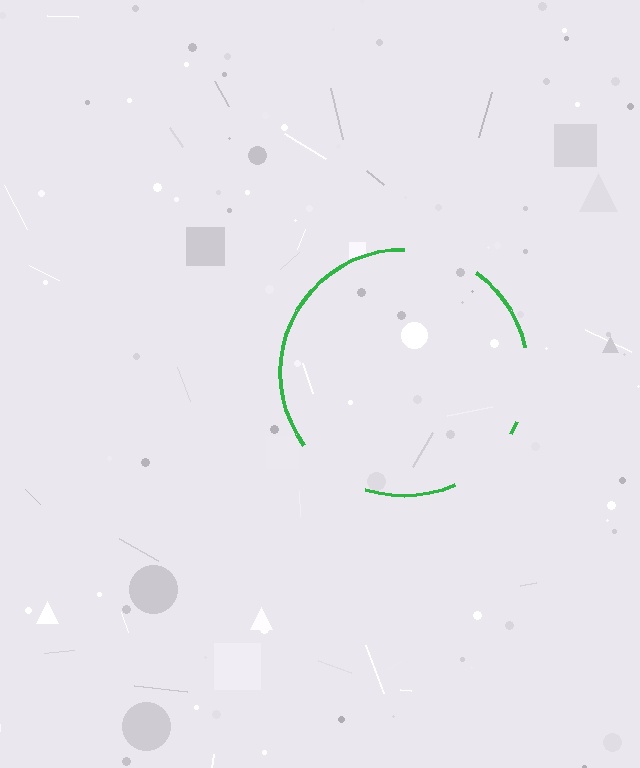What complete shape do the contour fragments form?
The contour fragments form a circle.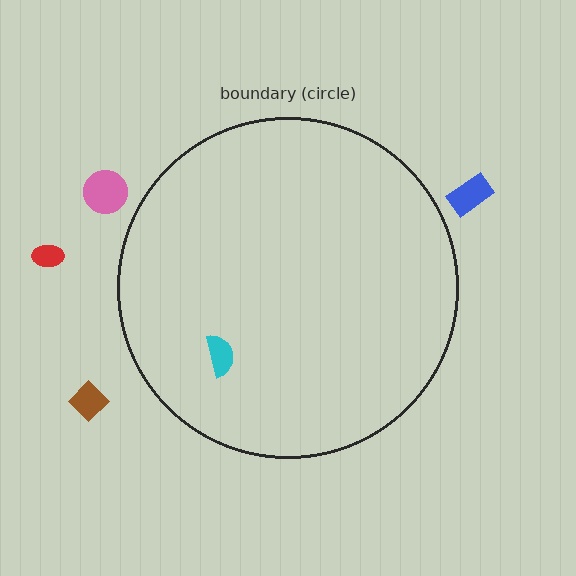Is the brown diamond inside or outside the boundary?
Outside.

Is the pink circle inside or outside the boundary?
Outside.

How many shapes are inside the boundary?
1 inside, 4 outside.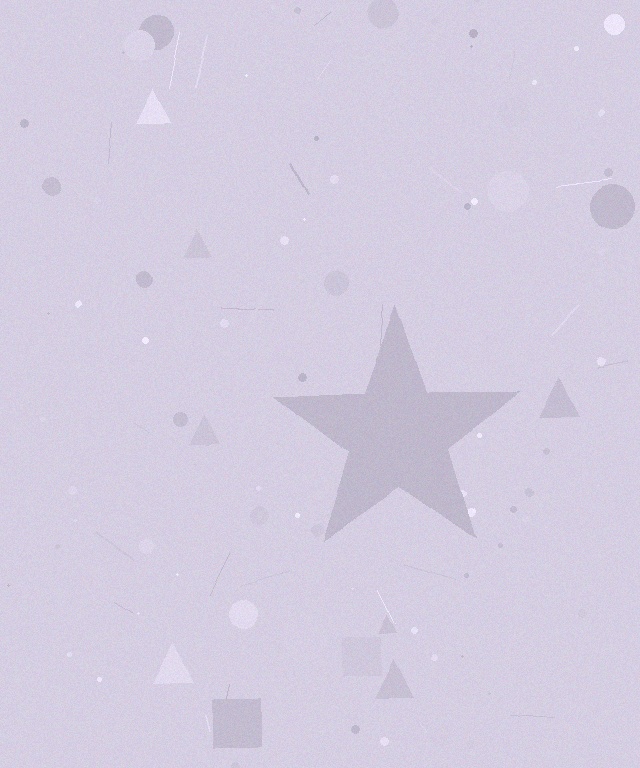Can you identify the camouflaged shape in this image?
The camouflaged shape is a star.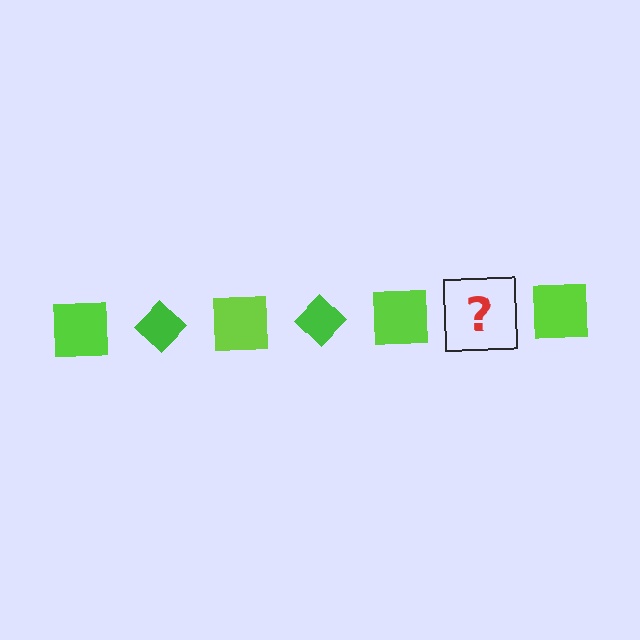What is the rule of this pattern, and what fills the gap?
The rule is that the pattern alternates between lime square and green diamond. The gap should be filled with a green diamond.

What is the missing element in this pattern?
The missing element is a green diamond.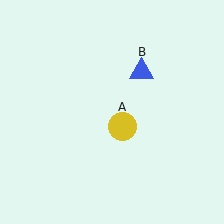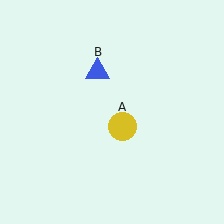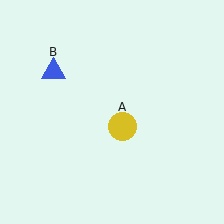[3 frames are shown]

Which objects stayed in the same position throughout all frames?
Yellow circle (object A) remained stationary.